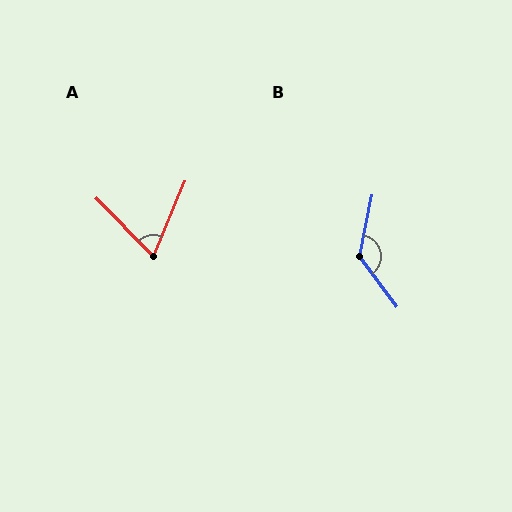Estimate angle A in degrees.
Approximately 67 degrees.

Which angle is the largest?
B, at approximately 131 degrees.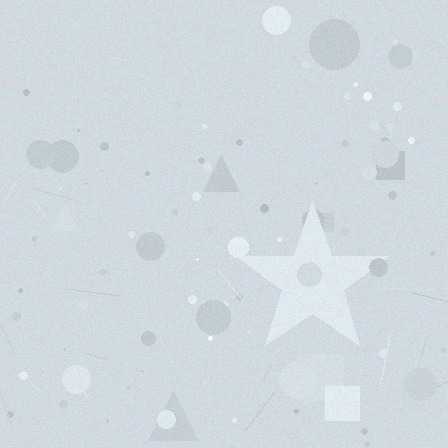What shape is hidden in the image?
A star is hidden in the image.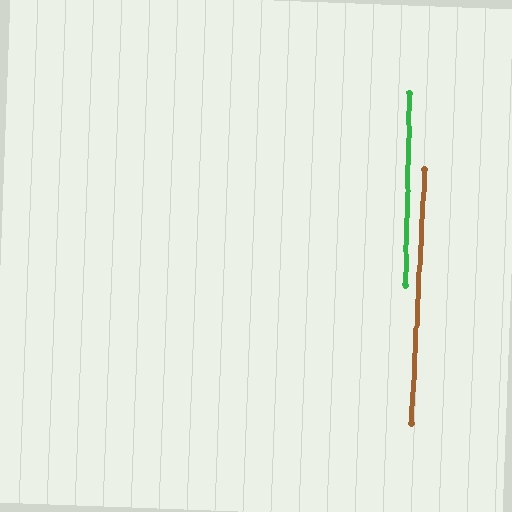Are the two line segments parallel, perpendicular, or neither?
Parallel — their directions differ by only 1.8°.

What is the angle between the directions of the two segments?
Approximately 2 degrees.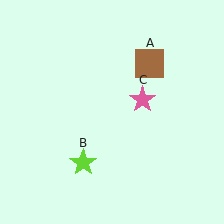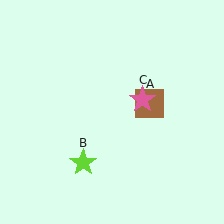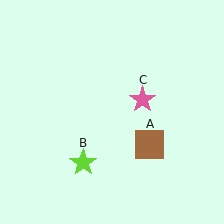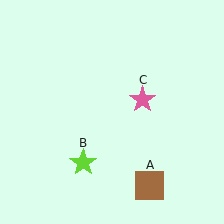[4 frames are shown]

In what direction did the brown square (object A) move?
The brown square (object A) moved down.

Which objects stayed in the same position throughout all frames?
Lime star (object B) and pink star (object C) remained stationary.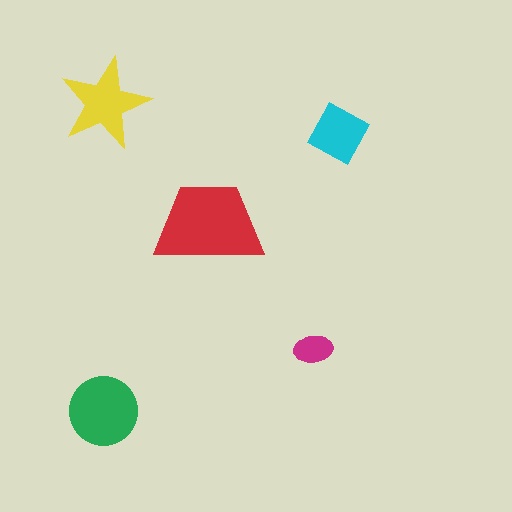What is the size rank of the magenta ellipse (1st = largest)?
5th.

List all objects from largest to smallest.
The red trapezoid, the green circle, the yellow star, the cyan diamond, the magenta ellipse.